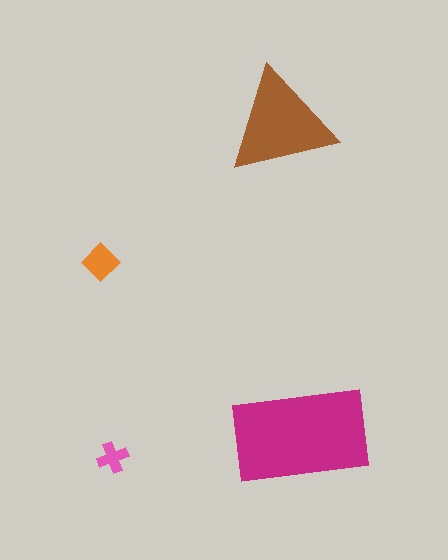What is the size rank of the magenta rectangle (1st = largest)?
1st.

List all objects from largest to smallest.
The magenta rectangle, the brown triangle, the orange diamond, the pink cross.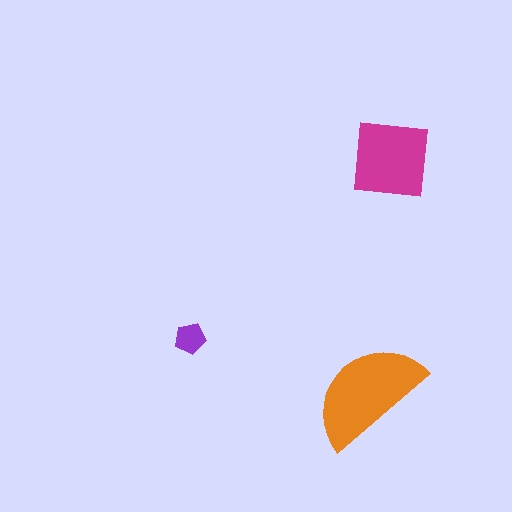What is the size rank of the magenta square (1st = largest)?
2nd.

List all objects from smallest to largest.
The purple pentagon, the magenta square, the orange semicircle.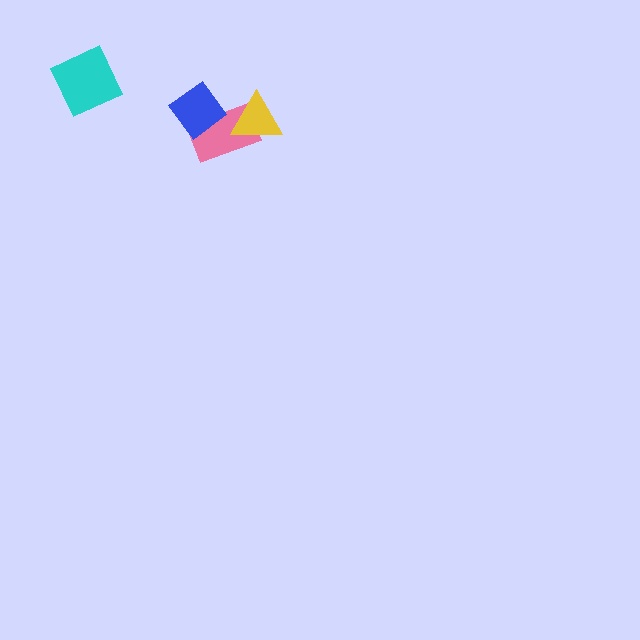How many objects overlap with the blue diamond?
1 object overlaps with the blue diamond.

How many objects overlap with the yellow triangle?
1 object overlaps with the yellow triangle.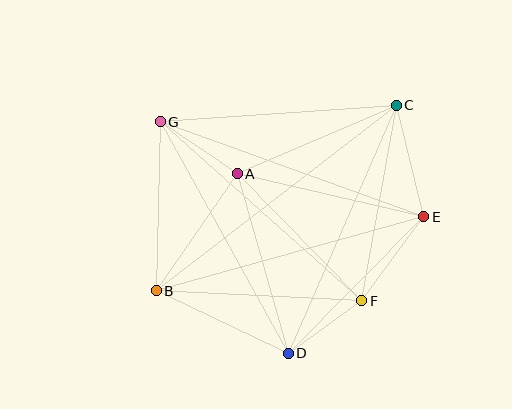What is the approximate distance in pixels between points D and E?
The distance between D and E is approximately 192 pixels.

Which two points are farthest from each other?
Points B and C are farthest from each other.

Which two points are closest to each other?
Points D and F are closest to each other.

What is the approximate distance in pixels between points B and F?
The distance between B and F is approximately 206 pixels.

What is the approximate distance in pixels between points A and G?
The distance between A and G is approximately 93 pixels.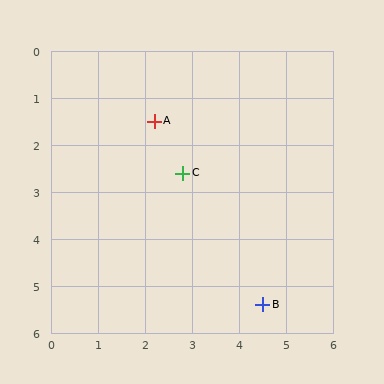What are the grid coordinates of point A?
Point A is at approximately (2.2, 1.5).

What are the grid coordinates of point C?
Point C is at approximately (2.8, 2.6).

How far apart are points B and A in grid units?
Points B and A are about 4.5 grid units apart.